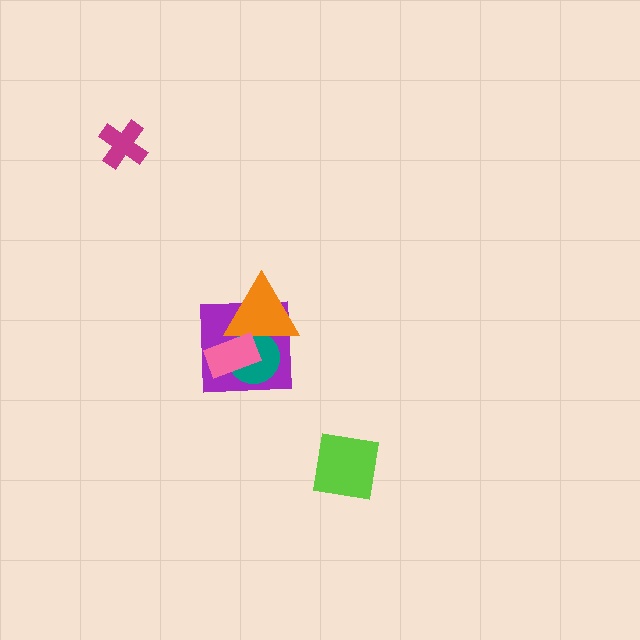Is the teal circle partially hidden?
Yes, it is partially covered by another shape.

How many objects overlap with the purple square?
3 objects overlap with the purple square.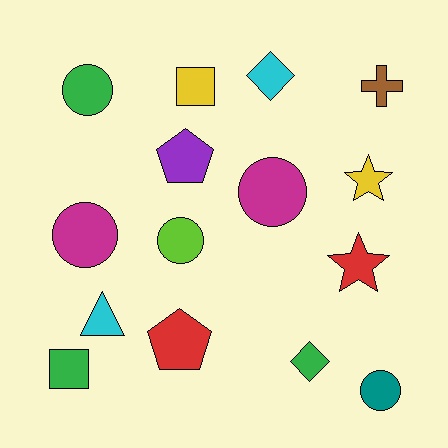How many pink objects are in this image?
There are no pink objects.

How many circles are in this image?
There are 5 circles.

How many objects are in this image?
There are 15 objects.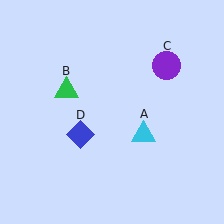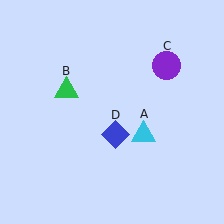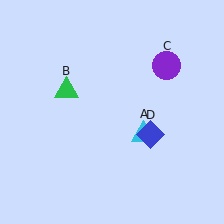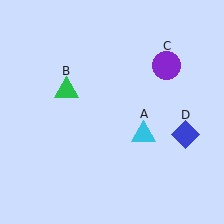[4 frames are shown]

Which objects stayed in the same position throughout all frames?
Cyan triangle (object A) and green triangle (object B) and purple circle (object C) remained stationary.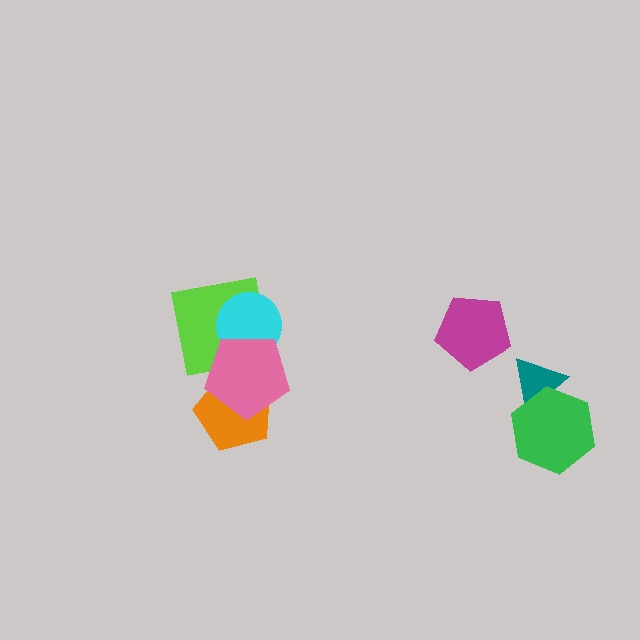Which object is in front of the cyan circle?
The pink pentagon is in front of the cyan circle.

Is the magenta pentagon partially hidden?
No, no other shape covers it.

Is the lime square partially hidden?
Yes, it is partially covered by another shape.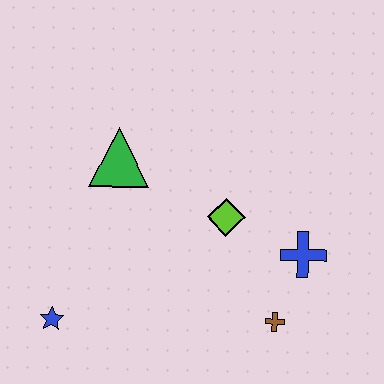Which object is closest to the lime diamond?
The blue cross is closest to the lime diamond.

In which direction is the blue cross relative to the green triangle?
The blue cross is to the right of the green triangle.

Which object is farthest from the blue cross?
The blue star is farthest from the blue cross.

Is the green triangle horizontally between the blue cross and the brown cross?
No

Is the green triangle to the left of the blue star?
No